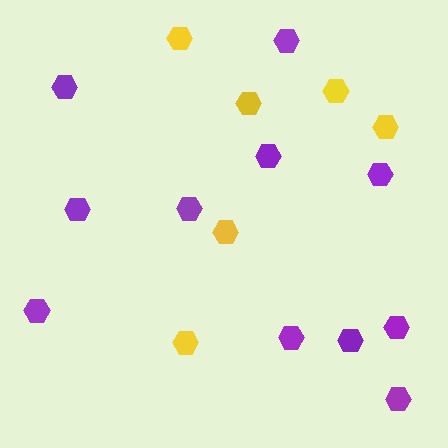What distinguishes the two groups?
There are 2 groups: one group of purple hexagons (11) and one group of yellow hexagons (6).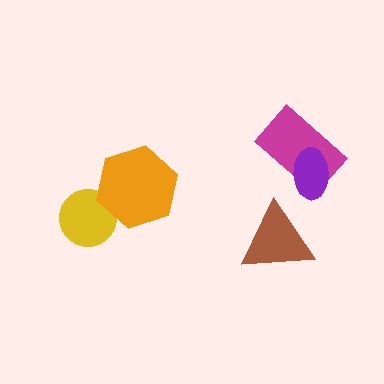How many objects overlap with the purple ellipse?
1 object overlaps with the purple ellipse.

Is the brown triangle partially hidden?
No, no other shape covers it.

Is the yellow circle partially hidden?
Yes, it is partially covered by another shape.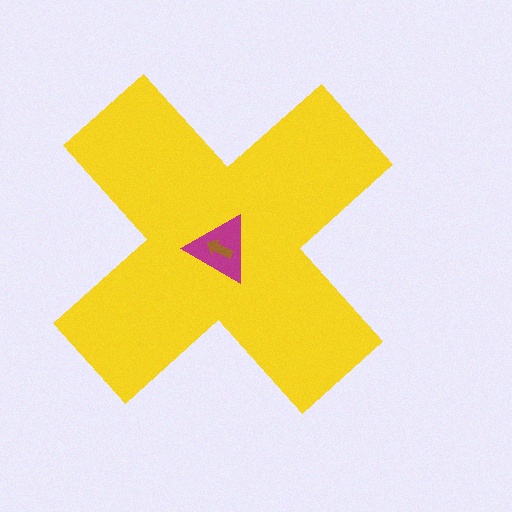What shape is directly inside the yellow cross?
The magenta triangle.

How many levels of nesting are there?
3.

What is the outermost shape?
The yellow cross.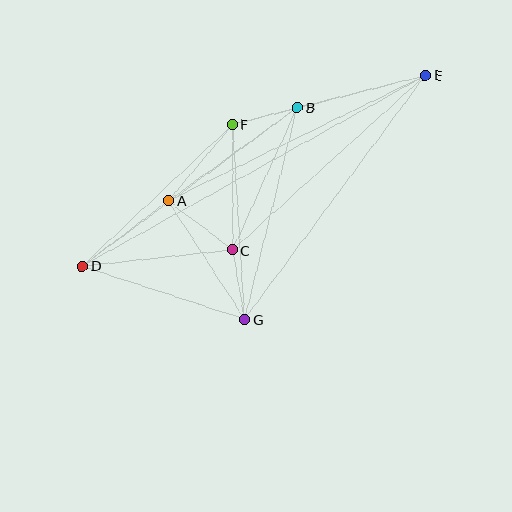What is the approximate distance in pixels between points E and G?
The distance between E and G is approximately 304 pixels.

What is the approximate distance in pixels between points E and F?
The distance between E and F is approximately 200 pixels.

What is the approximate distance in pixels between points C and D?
The distance between C and D is approximately 151 pixels.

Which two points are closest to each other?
Points B and F are closest to each other.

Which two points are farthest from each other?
Points D and E are farthest from each other.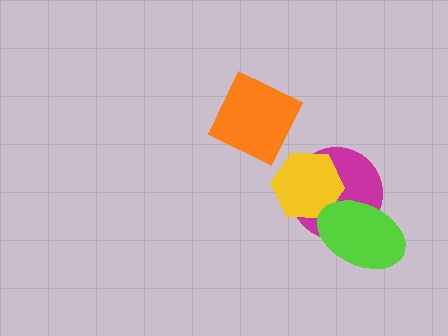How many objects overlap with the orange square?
0 objects overlap with the orange square.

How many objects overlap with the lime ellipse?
2 objects overlap with the lime ellipse.